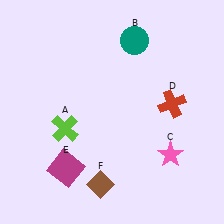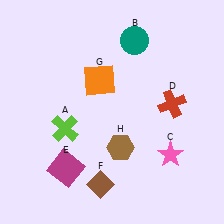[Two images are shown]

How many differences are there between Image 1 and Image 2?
There are 2 differences between the two images.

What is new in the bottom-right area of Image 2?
A brown hexagon (H) was added in the bottom-right area of Image 2.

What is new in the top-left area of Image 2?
An orange square (G) was added in the top-left area of Image 2.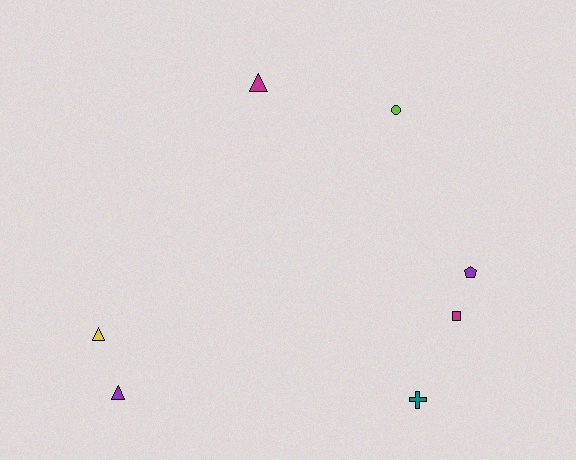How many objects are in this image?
There are 7 objects.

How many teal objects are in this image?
There is 1 teal object.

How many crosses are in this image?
There is 1 cross.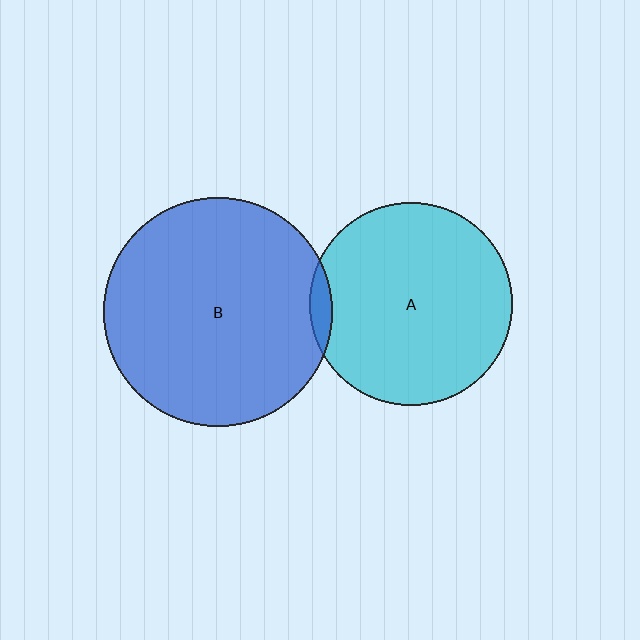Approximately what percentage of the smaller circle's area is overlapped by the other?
Approximately 5%.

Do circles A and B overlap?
Yes.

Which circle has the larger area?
Circle B (blue).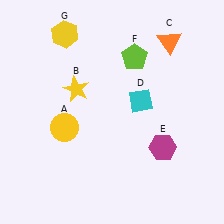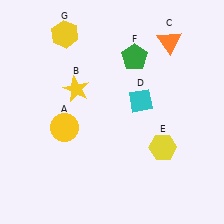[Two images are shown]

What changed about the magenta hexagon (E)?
In Image 1, E is magenta. In Image 2, it changed to yellow.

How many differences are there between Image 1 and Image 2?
There are 2 differences between the two images.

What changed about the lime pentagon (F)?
In Image 1, F is lime. In Image 2, it changed to green.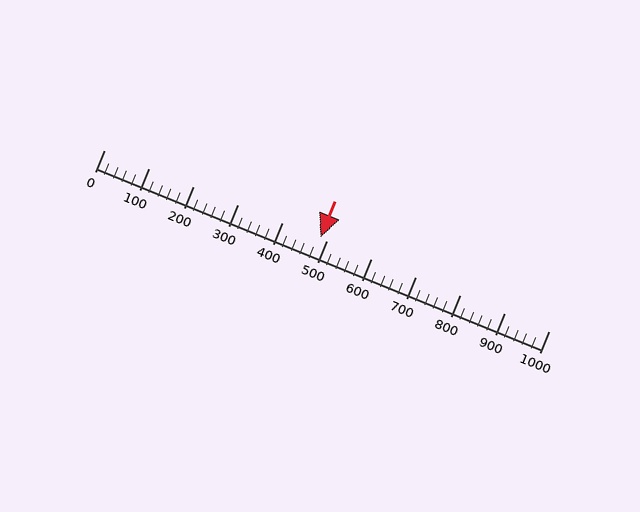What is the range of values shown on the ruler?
The ruler shows values from 0 to 1000.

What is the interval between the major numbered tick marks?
The major tick marks are spaced 100 units apart.